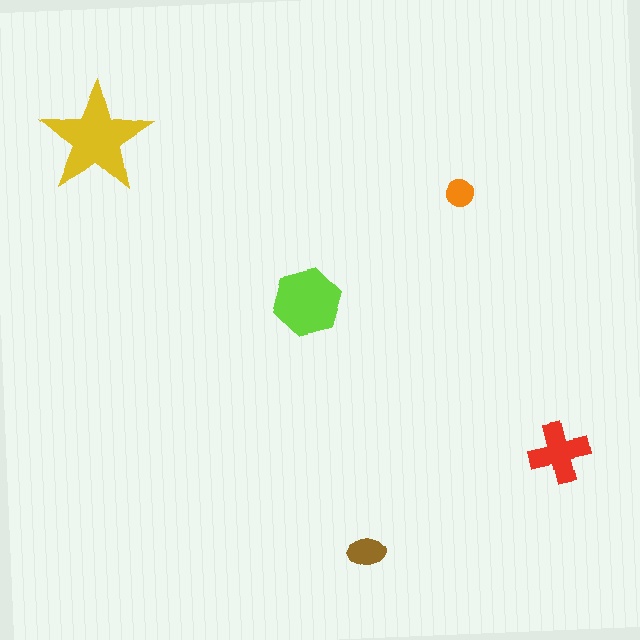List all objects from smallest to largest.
The orange circle, the brown ellipse, the red cross, the lime hexagon, the yellow star.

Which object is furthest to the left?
The yellow star is leftmost.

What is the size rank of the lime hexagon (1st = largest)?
2nd.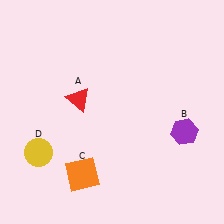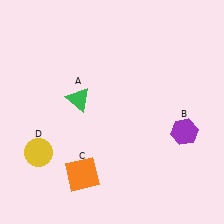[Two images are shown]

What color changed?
The triangle (A) changed from red in Image 1 to green in Image 2.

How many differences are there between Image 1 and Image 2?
There is 1 difference between the two images.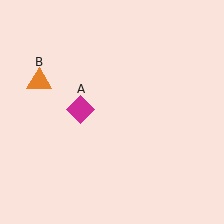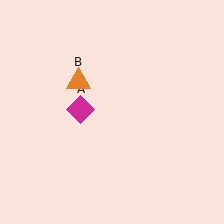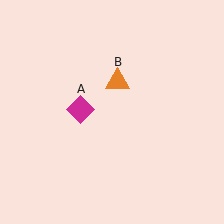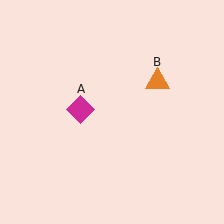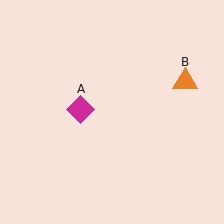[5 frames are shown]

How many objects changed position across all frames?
1 object changed position: orange triangle (object B).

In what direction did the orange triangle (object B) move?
The orange triangle (object B) moved right.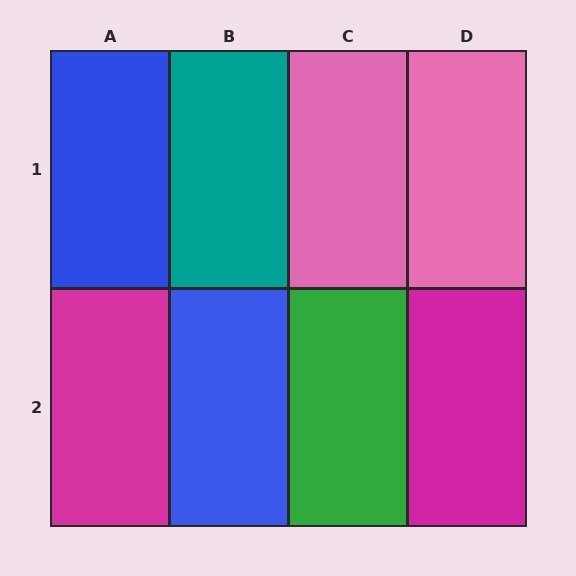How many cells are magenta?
2 cells are magenta.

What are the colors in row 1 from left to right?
Blue, teal, pink, pink.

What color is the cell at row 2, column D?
Magenta.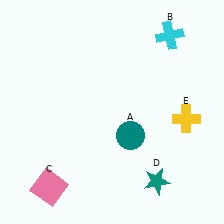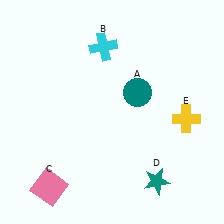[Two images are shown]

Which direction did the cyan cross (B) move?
The cyan cross (B) moved left.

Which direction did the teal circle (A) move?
The teal circle (A) moved up.